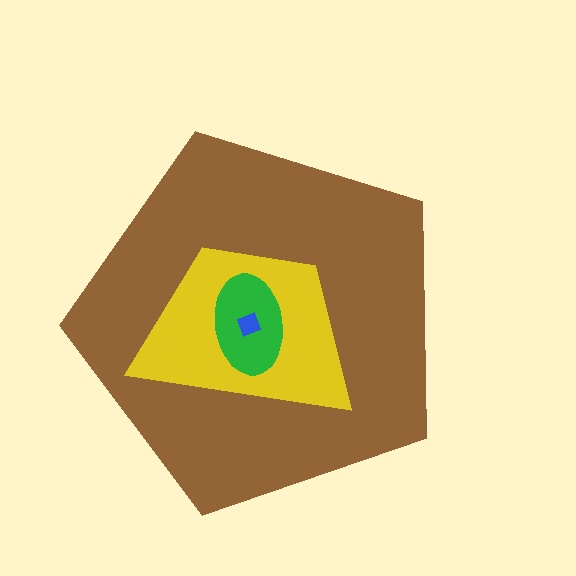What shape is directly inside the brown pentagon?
The yellow trapezoid.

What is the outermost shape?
The brown pentagon.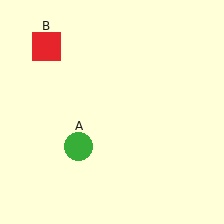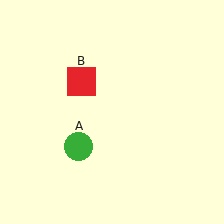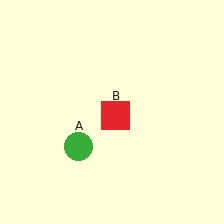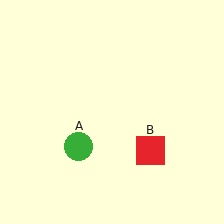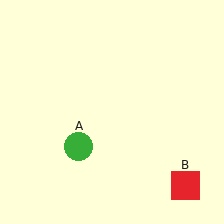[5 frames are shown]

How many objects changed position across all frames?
1 object changed position: red square (object B).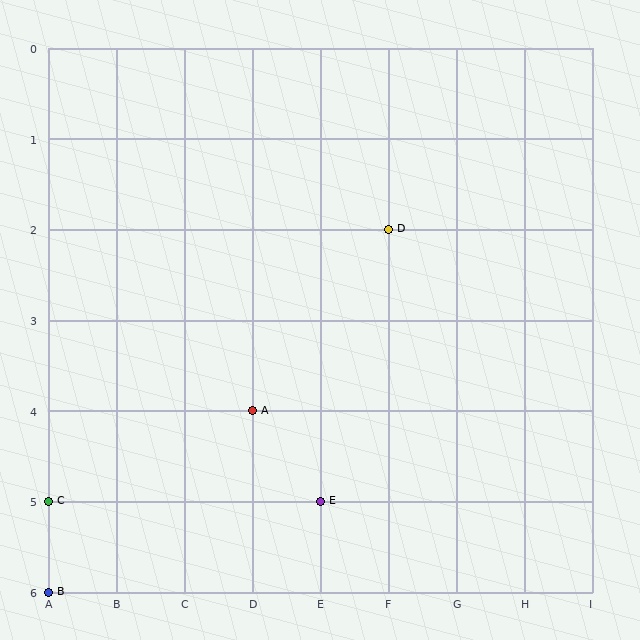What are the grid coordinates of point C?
Point C is at grid coordinates (A, 5).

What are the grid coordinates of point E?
Point E is at grid coordinates (E, 5).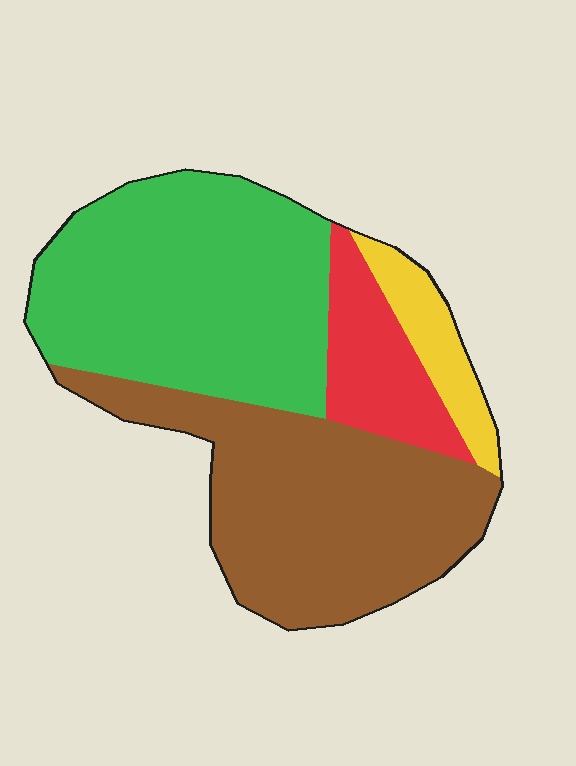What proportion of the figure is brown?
Brown takes up about three eighths (3/8) of the figure.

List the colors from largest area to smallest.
From largest to smallest: green, brown, red, yellow.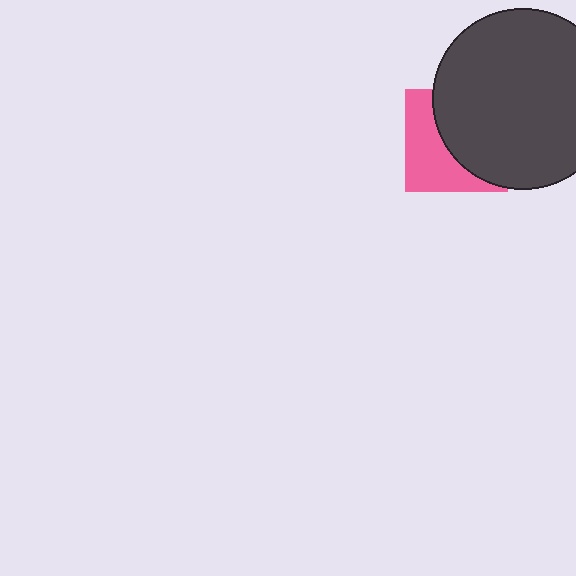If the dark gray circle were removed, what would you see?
You would see the complete pink square.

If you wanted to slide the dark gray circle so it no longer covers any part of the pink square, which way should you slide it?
Slide it right — that is the most direct way to separate the two shapes.